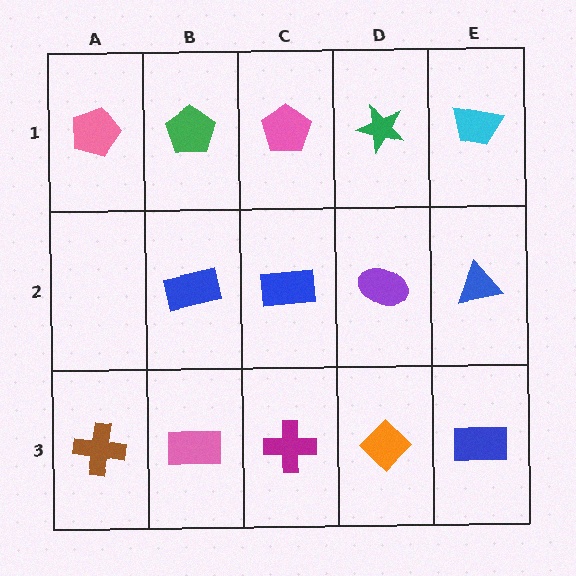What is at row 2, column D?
A purple ellipse.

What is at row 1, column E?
A cyan trapezoid.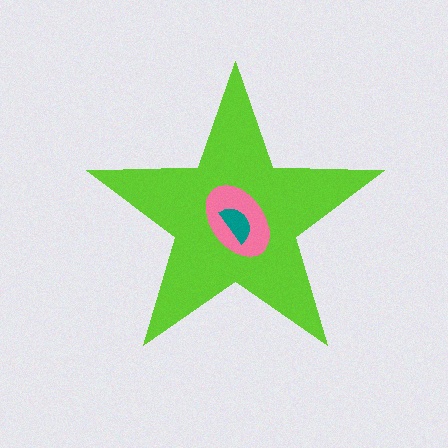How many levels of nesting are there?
3.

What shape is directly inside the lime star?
The pink ellipse.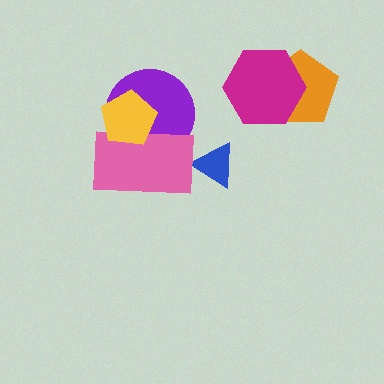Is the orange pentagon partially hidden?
Yes, it is partially covered by another shape.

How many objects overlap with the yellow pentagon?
2 objects overlap with the yellow pentagon.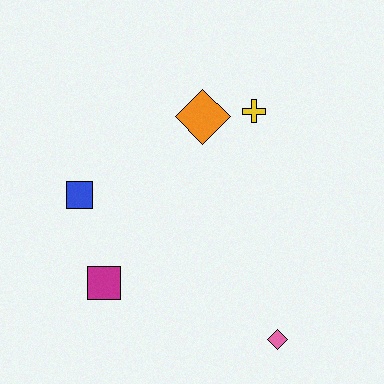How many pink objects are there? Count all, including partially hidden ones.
There is 1 pink object.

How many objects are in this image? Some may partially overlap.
There are 5 objects.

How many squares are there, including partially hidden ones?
There are 2 squares.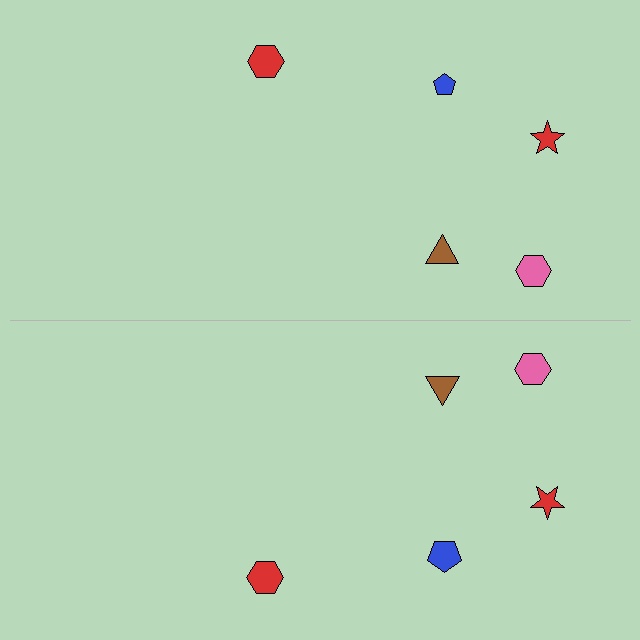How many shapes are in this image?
There are 10 shapes in this image.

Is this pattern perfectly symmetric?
No, the pattern is not perfectly symmetric. The blue pentagon on the bottom side has a different size than its mirror counterpart.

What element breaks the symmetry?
The blue pentagon on the bottom side has a different size than its mirror counterpart.